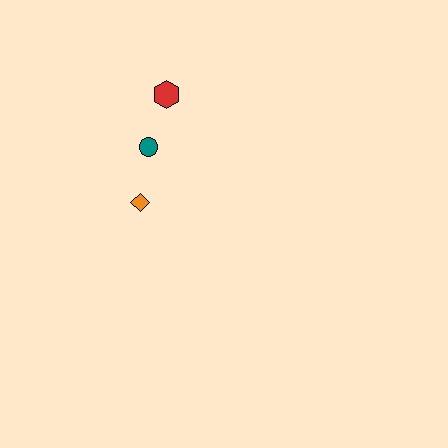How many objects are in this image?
There are 3 objects.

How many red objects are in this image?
There is 1 red object.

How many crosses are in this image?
There are no crosses.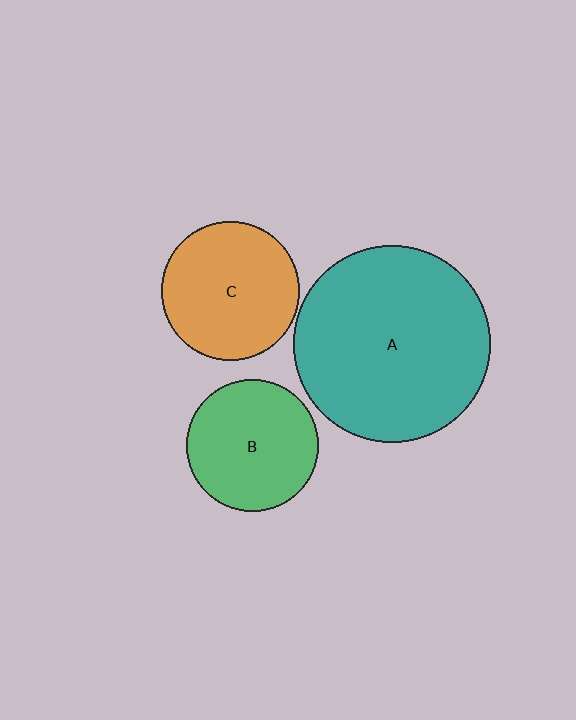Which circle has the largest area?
Circle A (teal).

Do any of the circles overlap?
No, none of the circles overlap.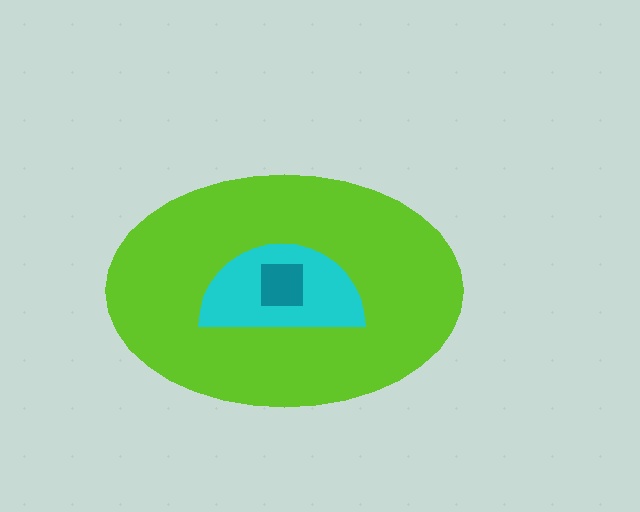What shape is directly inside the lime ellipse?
The cyan semicircle.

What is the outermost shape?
The lime ellipse.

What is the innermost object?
The teal square.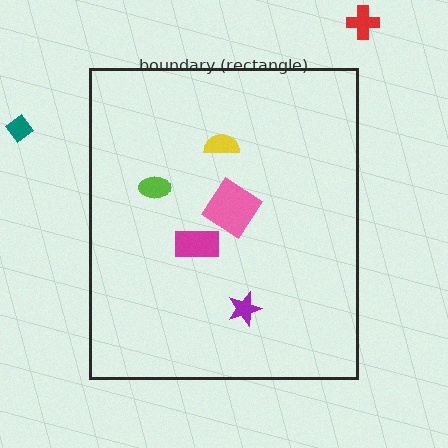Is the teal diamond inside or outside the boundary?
Outside.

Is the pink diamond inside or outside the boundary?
Inside.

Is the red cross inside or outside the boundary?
Outside.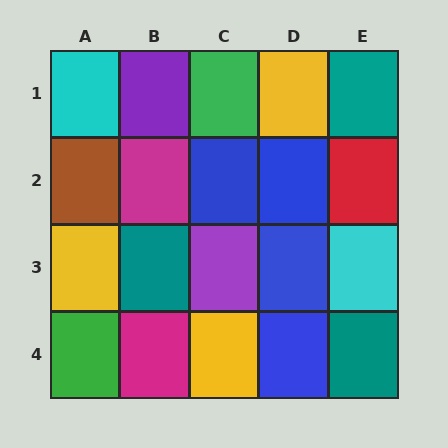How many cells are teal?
3 cells are teal.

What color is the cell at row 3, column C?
Purple.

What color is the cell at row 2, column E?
Red.